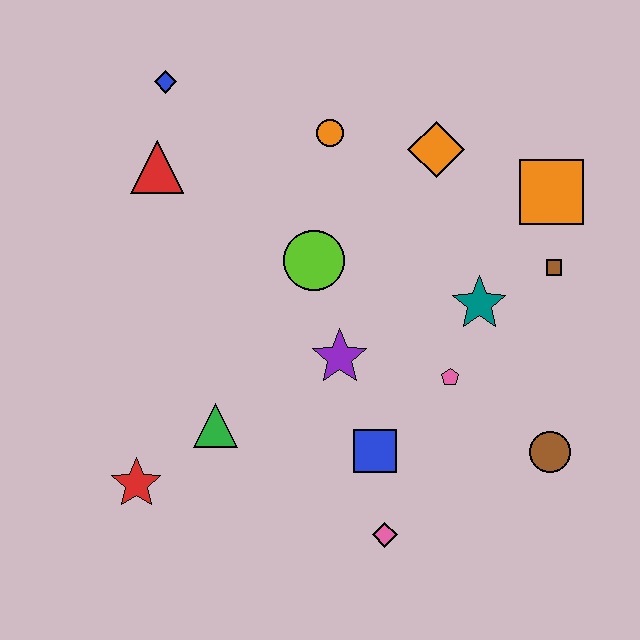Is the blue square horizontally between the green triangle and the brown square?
Yes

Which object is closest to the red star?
The green triangle is closest to the red star.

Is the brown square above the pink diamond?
Yes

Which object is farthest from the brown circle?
The blue diamond is farthest from the brown circle.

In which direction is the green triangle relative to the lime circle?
The green triangle is below the lime circle.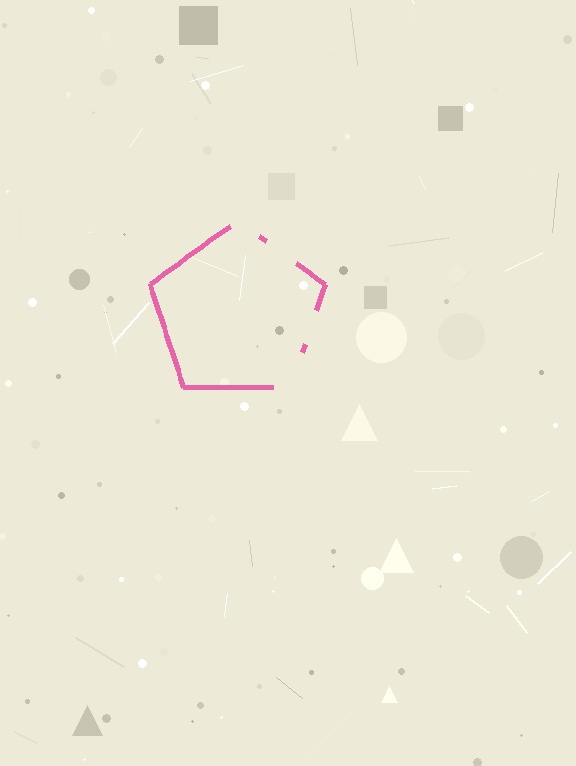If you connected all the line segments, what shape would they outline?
They would outline a pentagon.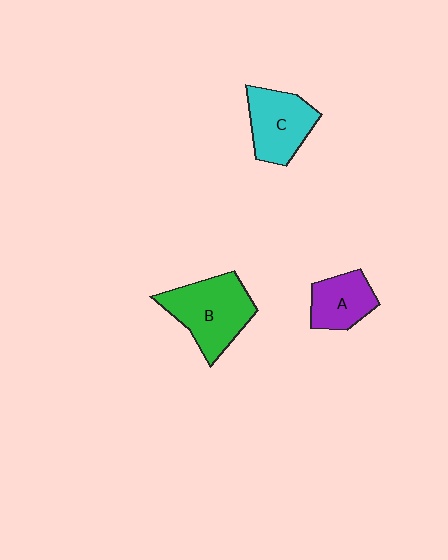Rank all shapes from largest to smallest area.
From largest to smallest: B (green), C (cyan), A (purple).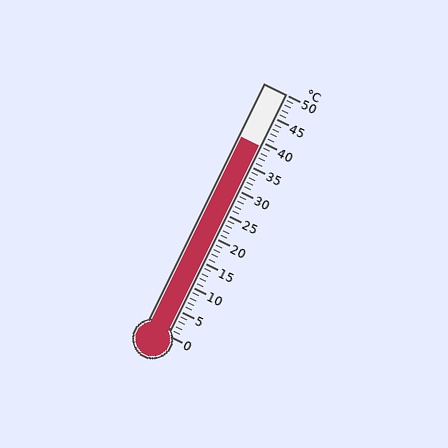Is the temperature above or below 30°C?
The temperature is above 30°C.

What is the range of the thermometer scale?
The thermometer scale ranges from 0°C to 50°C.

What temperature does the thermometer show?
The thermometer shows approximately 39°C.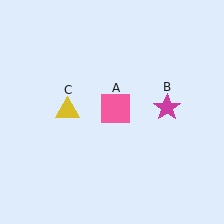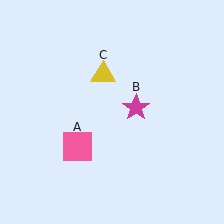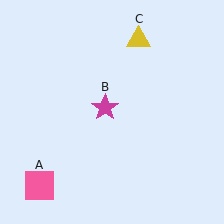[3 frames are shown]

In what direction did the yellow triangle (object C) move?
The yellow triangle (object C) moved up and to the right.